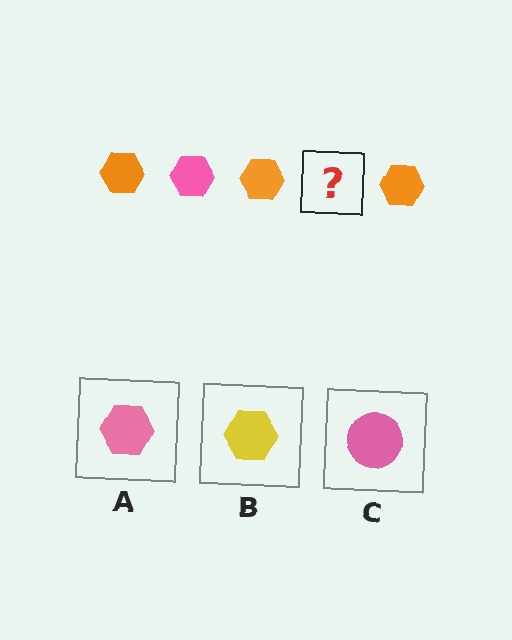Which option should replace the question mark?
Option A.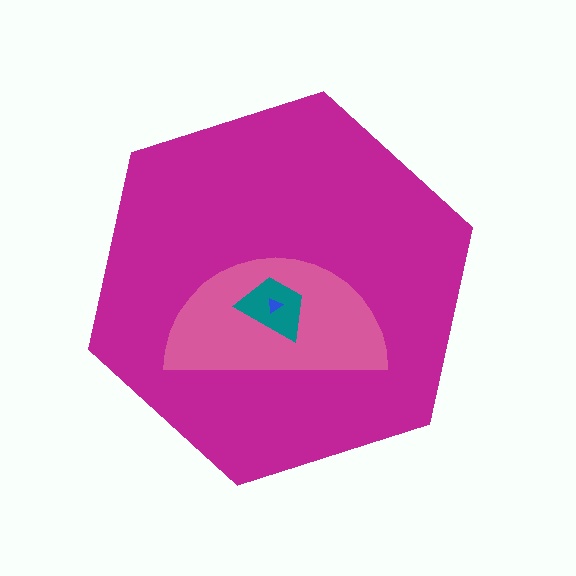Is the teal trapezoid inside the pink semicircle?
Yes.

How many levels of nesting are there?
4.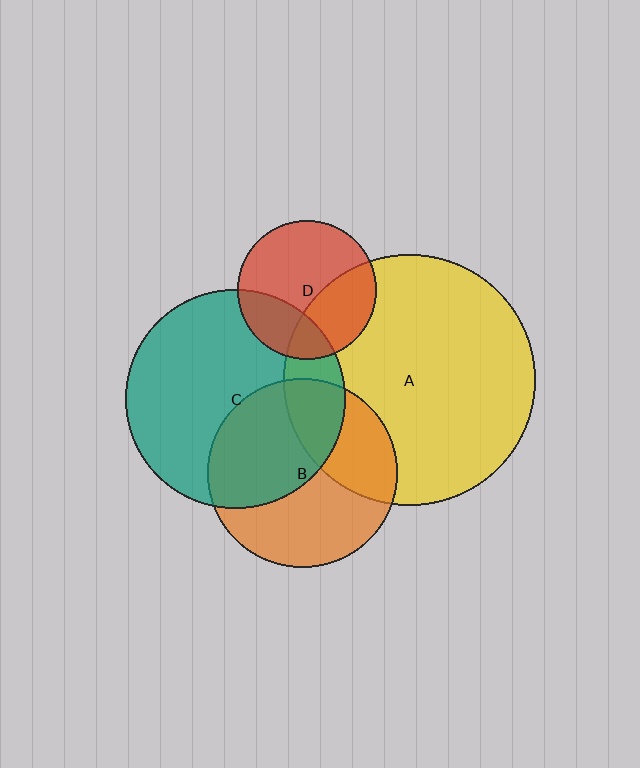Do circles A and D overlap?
Yes.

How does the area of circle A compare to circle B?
Approximately 1.8 times.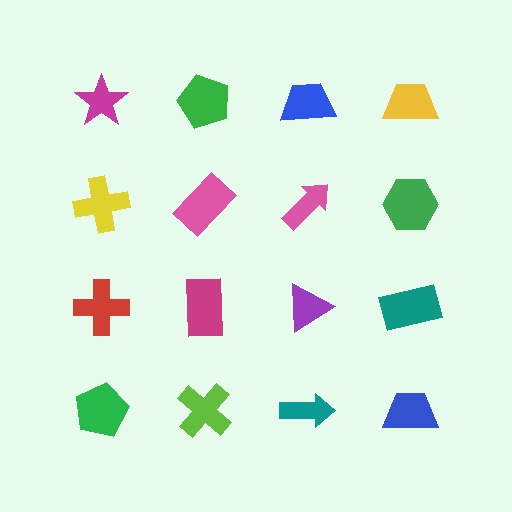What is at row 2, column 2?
A pink rectangle.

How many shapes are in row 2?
4 shapes.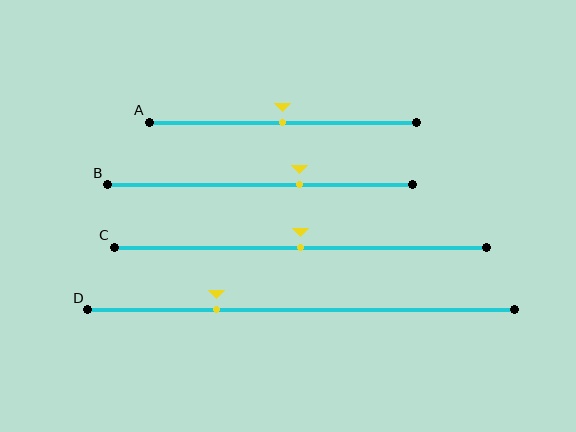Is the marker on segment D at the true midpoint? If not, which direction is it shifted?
No, the marker on segment D is shifted to the left by about 20% of the segment length.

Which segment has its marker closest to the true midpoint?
Segment A has its marker closest to the true midpoint.